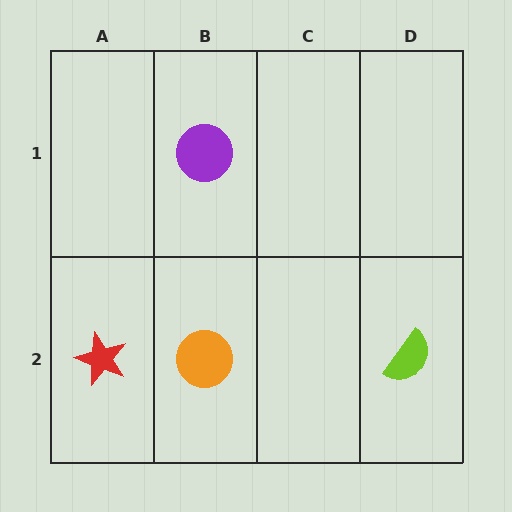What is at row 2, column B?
An orange circle.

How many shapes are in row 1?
1 shape.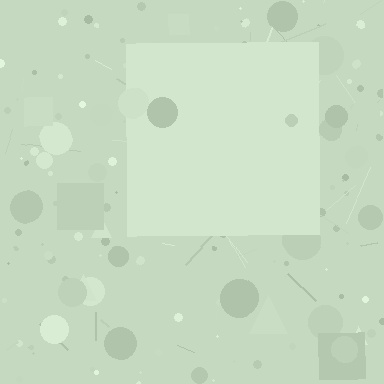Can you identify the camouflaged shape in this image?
The camouflaged shape is a square.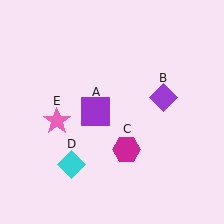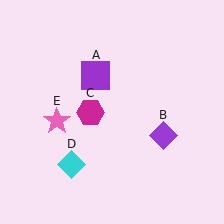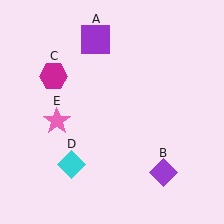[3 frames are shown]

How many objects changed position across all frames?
3 objects changed position: purple square (object A), purple diamond (object B), magenta hexagon (object C).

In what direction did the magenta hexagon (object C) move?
The magenta hexagon (object C) moved up and to the left.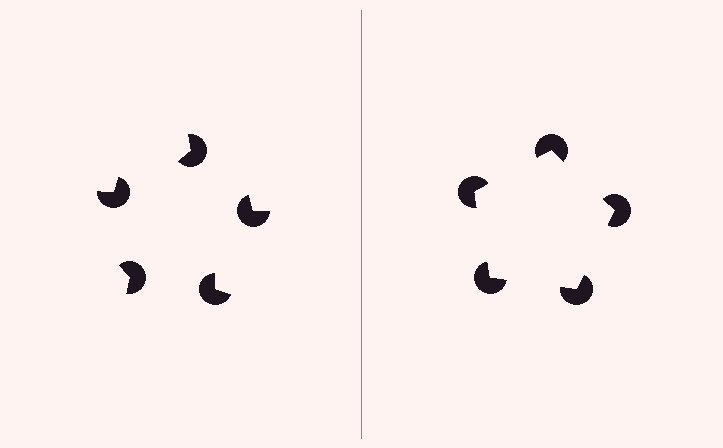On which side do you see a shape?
An illusory pentagon appears on the right side. On the left side the wedge cuts are rotated, so no coherent shape forms.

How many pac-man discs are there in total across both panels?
10 — 5 on each side.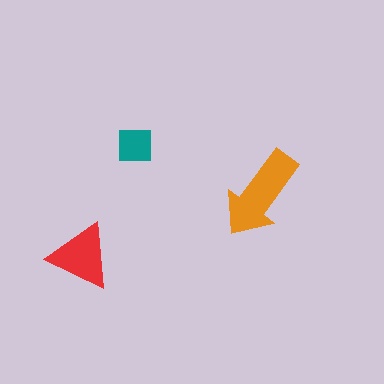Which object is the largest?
The orange arrow.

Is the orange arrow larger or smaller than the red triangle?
Larger.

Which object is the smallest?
The teal square.